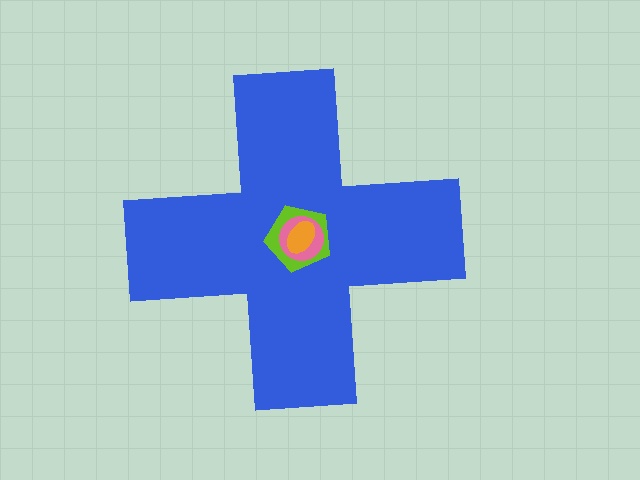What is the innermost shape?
The orange ellipse.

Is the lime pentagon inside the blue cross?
Yes.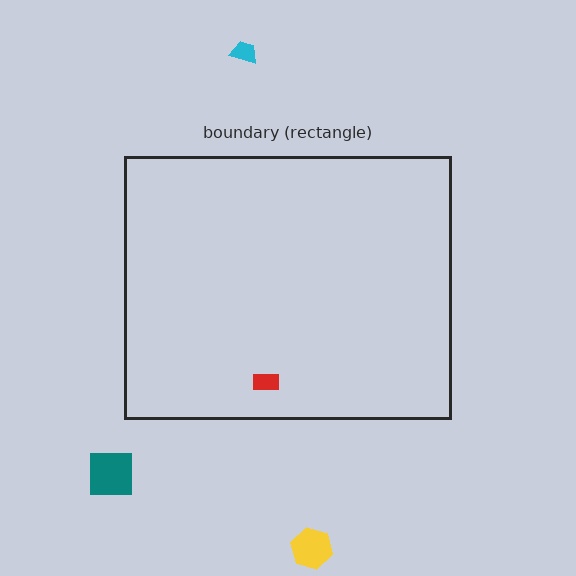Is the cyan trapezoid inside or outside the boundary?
Outside.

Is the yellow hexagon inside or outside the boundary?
Outside.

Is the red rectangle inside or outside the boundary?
Inside.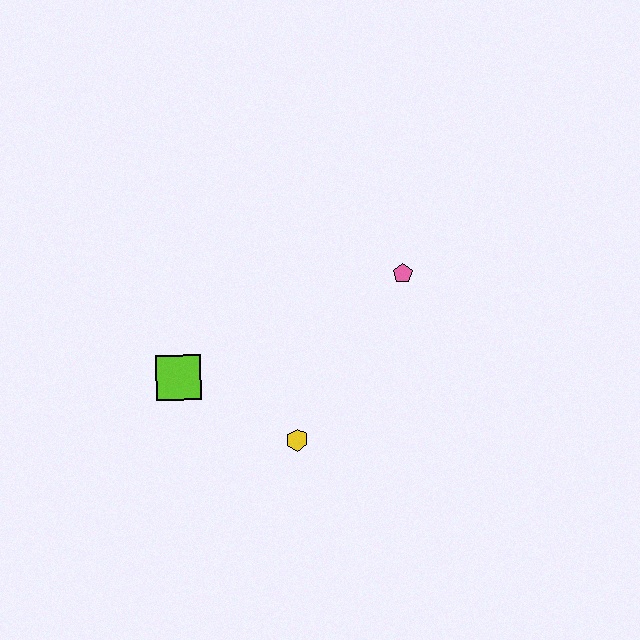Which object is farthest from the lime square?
The pink pentagon is farthest from the lime square.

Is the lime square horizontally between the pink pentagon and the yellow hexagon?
No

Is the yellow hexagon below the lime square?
Yes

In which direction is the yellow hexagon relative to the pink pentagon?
The yellow hexagon is below the pink pentagon.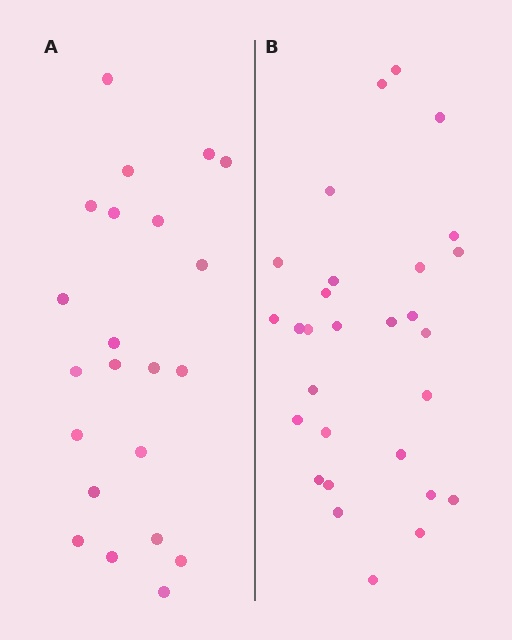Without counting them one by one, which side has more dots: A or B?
Region B (the right region) has more dots.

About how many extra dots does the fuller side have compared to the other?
Region B has roughly 8 or so more dots than region A.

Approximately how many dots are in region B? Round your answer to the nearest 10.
About 30 dots. (The exact count is 29, which rounds to 30.)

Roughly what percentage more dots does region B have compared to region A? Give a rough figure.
About 30% more.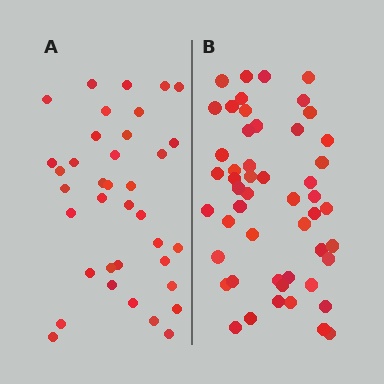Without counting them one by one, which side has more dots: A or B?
Region B (the right region) has more dots.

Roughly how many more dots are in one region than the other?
Region B has approximately 15 more dots than region A.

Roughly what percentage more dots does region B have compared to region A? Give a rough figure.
About 40% more.